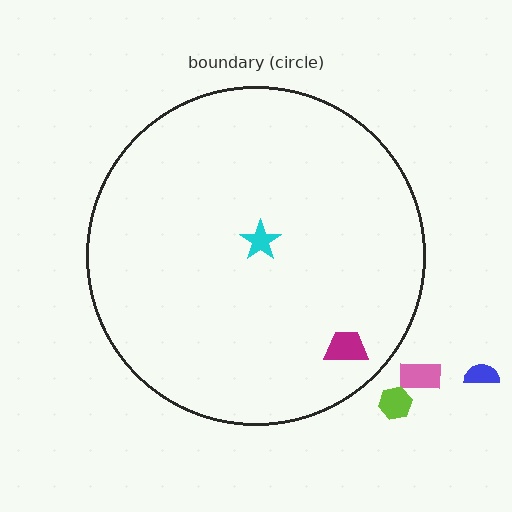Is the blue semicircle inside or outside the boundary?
Outside.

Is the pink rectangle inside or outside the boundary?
Outside.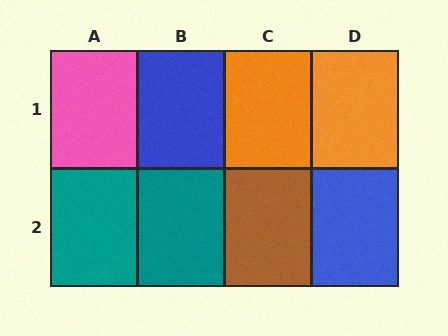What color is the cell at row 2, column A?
Teal.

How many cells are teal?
2 cells are teal.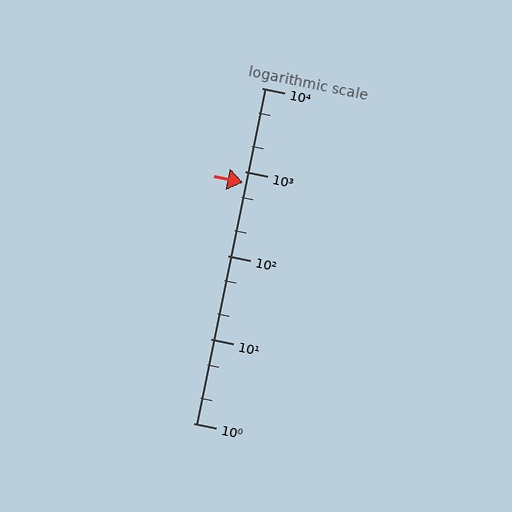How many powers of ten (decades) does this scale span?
The scale spans 4 decades, from 1 to 10000.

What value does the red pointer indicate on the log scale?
The pointer indicates approximately 740.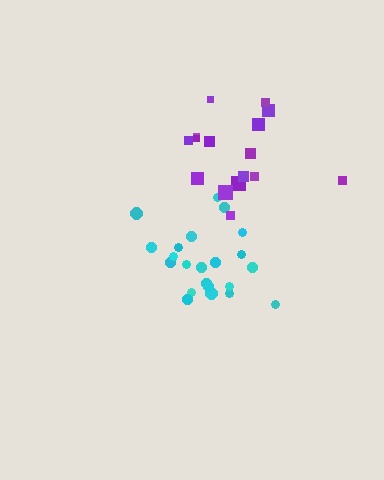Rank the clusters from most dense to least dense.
cyan, purple.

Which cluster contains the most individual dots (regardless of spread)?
Cyan (22).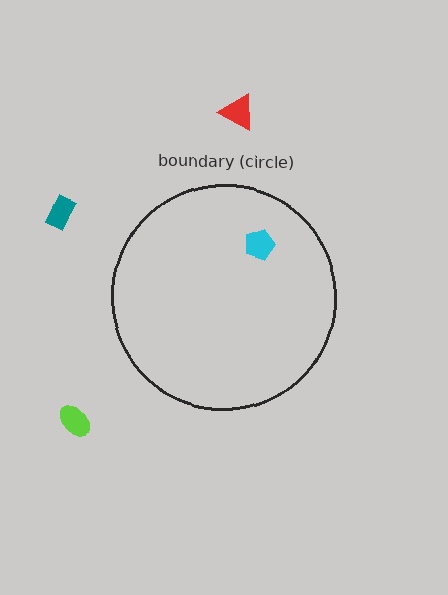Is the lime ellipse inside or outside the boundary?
Outside.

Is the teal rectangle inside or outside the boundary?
Outside.